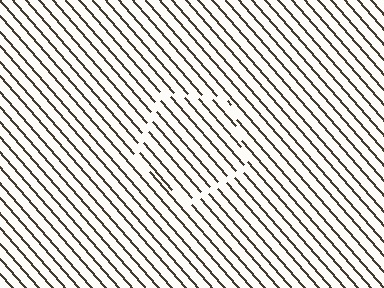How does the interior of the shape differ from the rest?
The interior of the shape contains the same grating, shifted by half a period — the contour is defined by the phase discontinuity where line-ends from the inner and outer gratings abut.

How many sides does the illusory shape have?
5 sides — the line-ends trace a pentagon.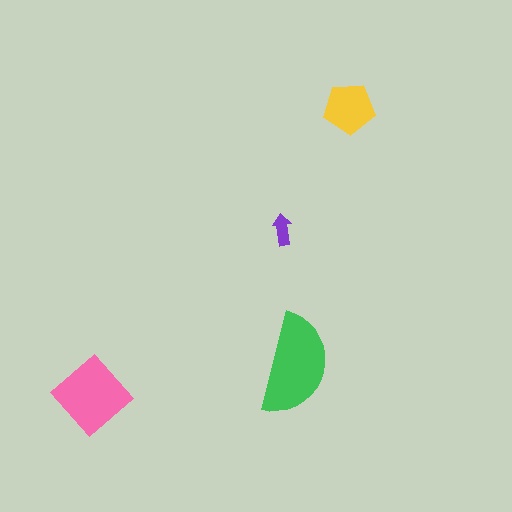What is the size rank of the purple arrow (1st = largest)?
4th.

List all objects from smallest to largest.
The purple arrow, the yellow pentagon, the pink diamond, the green semicircle.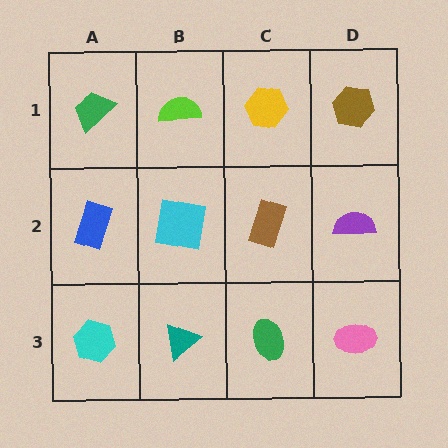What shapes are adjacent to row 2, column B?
A lime semicircle (row 1, column B), a teal triangle (row 3, column B), a blue rectangle (row 2, column A), a brown rectangle (row 2, column C).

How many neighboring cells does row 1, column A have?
2.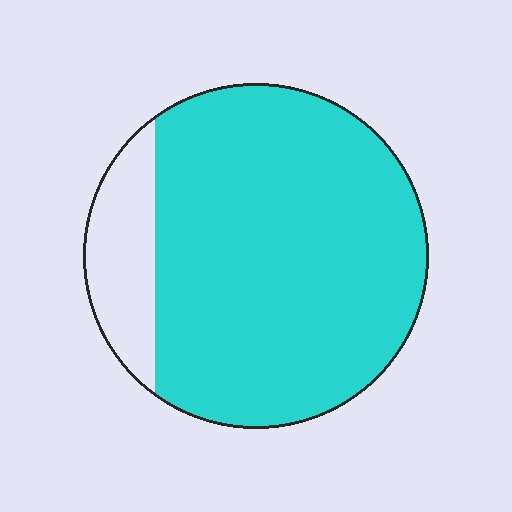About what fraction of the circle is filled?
About five sixths (5/6).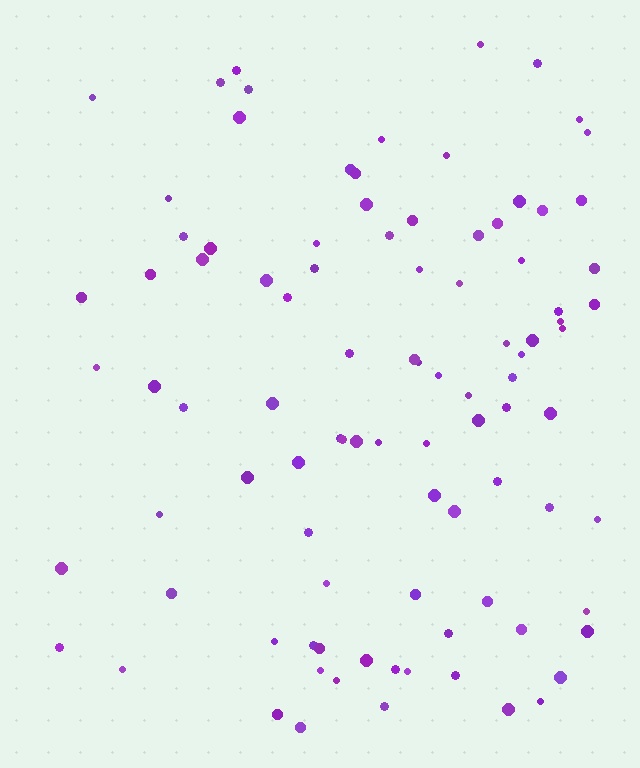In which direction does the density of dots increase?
From left to right, with the right side densest.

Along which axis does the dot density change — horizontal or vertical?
Horizontal.